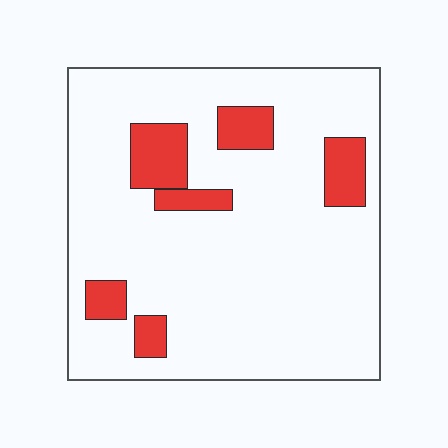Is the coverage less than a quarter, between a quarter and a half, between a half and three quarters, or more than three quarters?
Less than a quarter.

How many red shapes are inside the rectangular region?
6.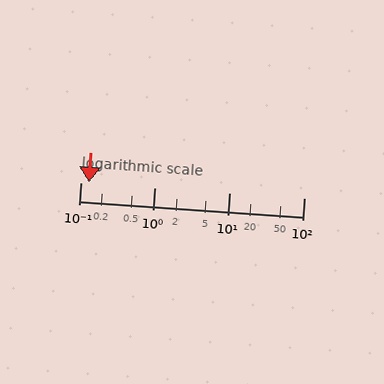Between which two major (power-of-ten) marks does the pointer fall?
The pointer is between 0.1 and 1.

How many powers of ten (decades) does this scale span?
The scale spans 3 decades, from 0.1 to 100.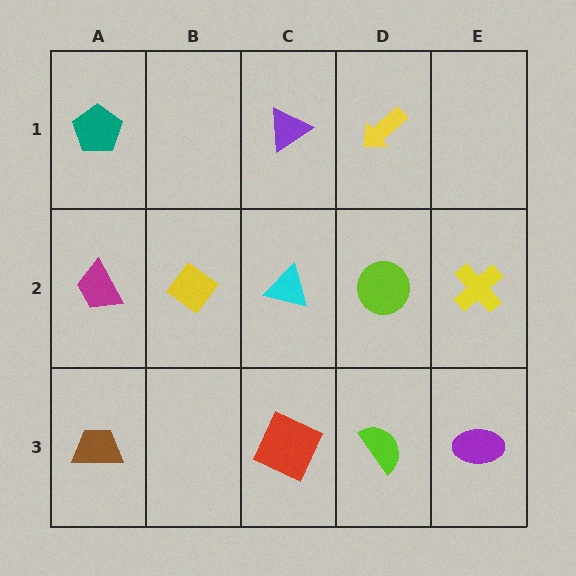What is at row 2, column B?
A yellow diamond.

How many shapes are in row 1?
3 shapes.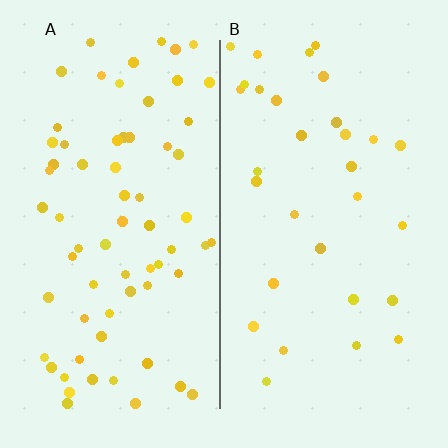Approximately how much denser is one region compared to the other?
Approximately 2.2× — region A over region B.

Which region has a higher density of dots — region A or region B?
A (the left).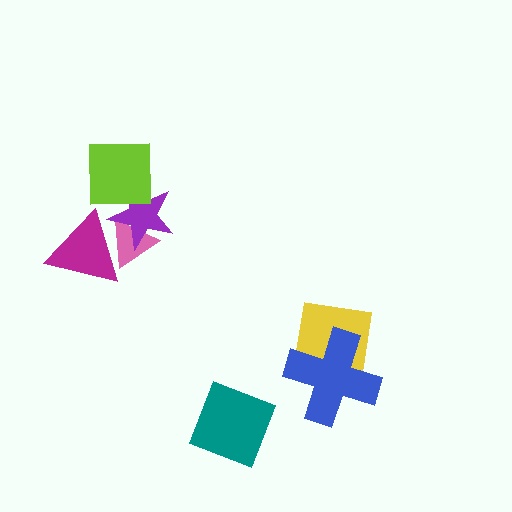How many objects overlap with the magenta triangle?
2 objects overlap with the magenta triangle.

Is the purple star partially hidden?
Yes, it is partially covered by another shape.